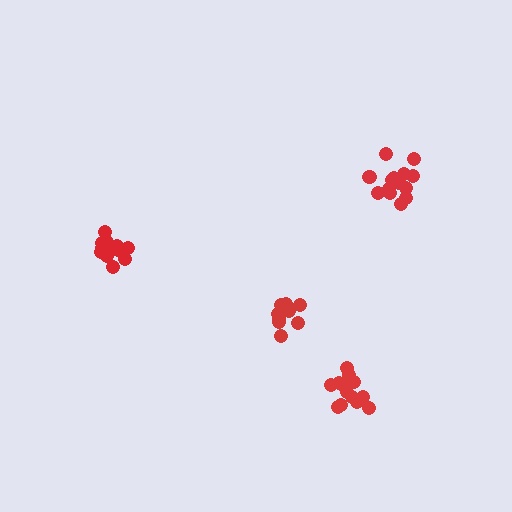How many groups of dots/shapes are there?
There are 4 groups.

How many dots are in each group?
Group 1: 14 dots, Group 2: 9 dots, Group 3: 13 dots, Group 4: 15 dots (51 total).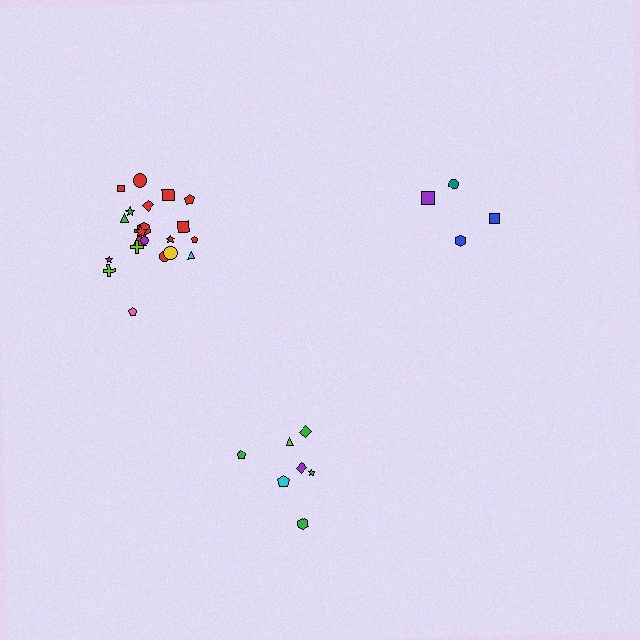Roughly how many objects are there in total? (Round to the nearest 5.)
Roughly 35 objects in total.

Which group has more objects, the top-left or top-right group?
The top-left group.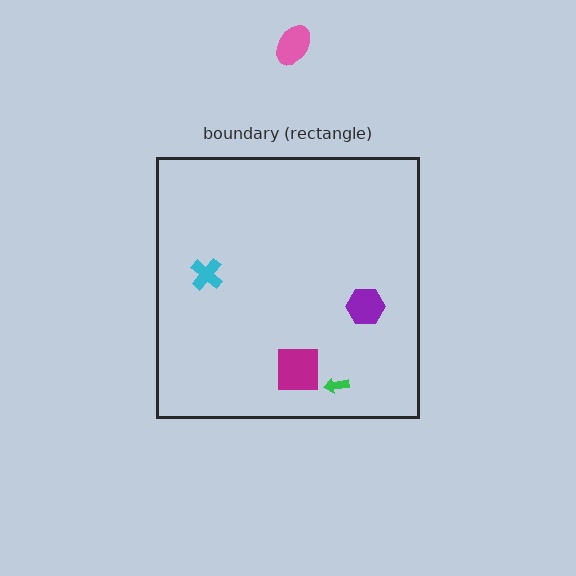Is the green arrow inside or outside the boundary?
Inside.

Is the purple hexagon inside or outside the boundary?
Inside.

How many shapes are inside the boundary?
4 inside, 1 outside.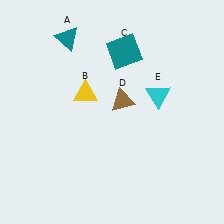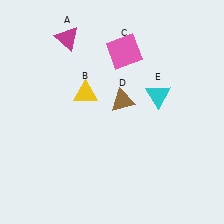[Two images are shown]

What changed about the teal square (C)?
In Image 1, C is teal. In Image 2, it changed to pink.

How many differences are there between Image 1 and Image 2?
There are 2 differences between the two images.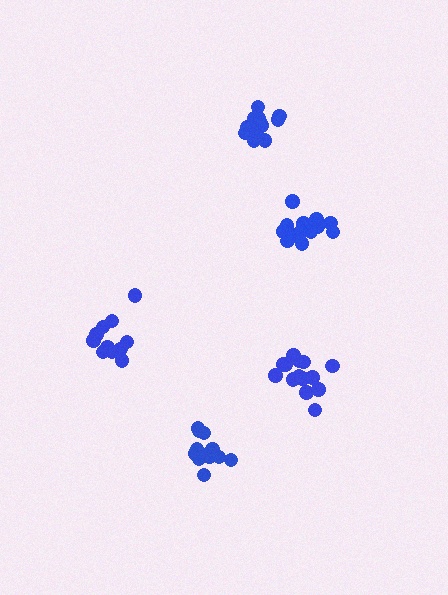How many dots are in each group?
Group 1: 12 dots, Group 2: 14 dots, Group 3: 16 dots, Group 4: 13 dots, Group 5: 16 dots (71 total).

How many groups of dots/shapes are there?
There are 5 groups.